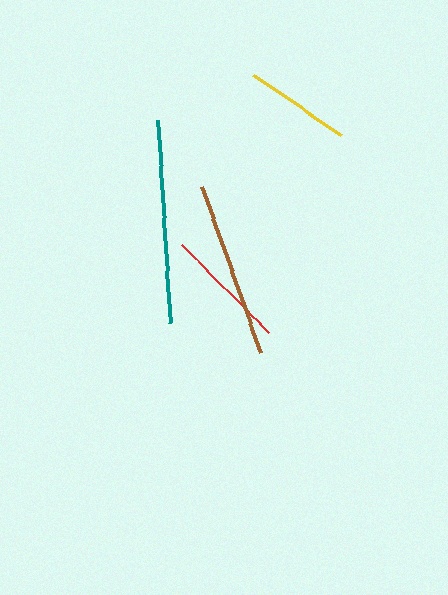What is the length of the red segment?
The red segment is approximately 124 pixels long.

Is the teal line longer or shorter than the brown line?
The teal line is longer than the brown line.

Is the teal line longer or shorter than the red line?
The teal line is longer than the red line.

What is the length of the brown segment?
The brown segment is approximately 177 pixels long.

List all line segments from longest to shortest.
From longest to shortest: teal, brown, red, yellow.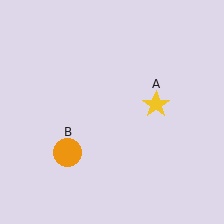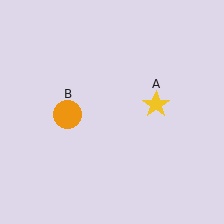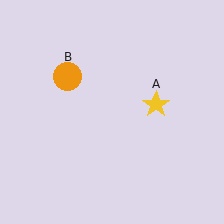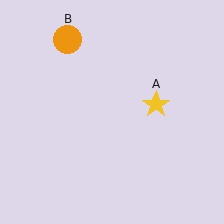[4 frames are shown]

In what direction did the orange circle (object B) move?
The orange circle (object B) moved up.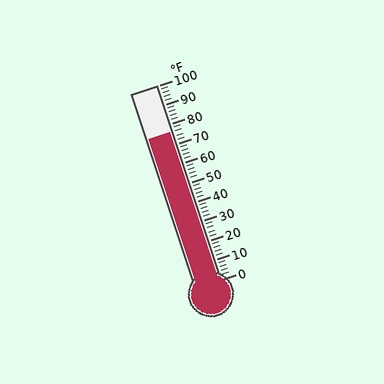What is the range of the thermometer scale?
The thermometer scale ranges from 0°F to 100°F.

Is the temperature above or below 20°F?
The temperature is above 20°F.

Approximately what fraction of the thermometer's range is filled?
The thermometer is filled to approximately 75% of its range.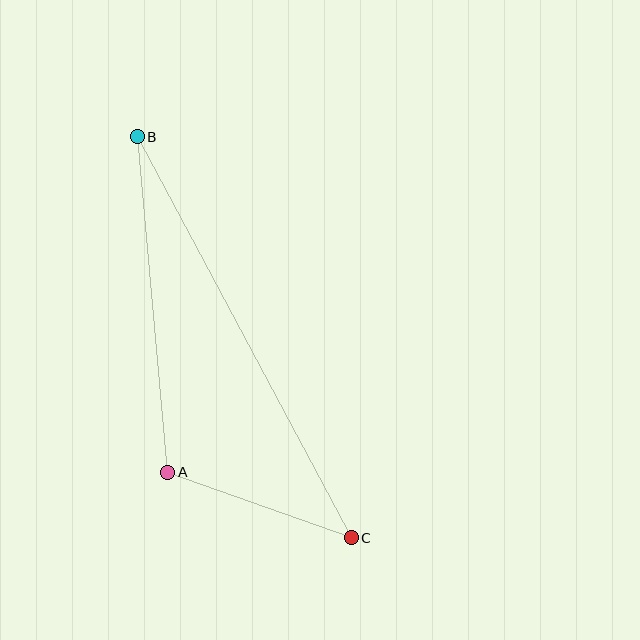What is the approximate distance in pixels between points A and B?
The distance between A and B is approximately 337 pixels.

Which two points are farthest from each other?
Points B and C are farthest from each other.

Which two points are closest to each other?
Points A and C are closest to each other.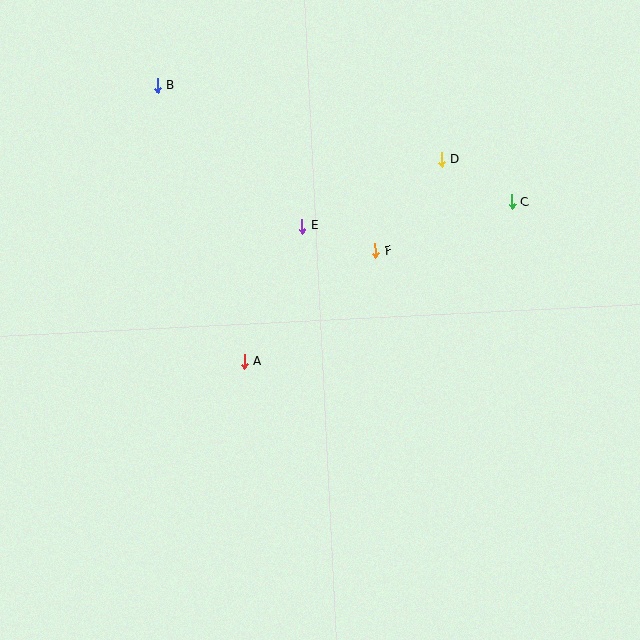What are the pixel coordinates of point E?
Point E is at (302, 226).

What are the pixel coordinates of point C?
Point C is at (511, 202).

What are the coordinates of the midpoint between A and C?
The midpoint between A and C is at (378, 282).